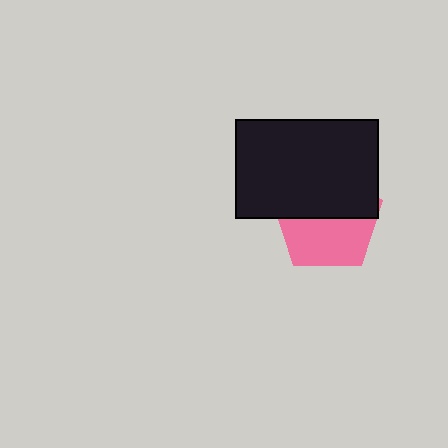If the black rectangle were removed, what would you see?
You would see the complete pink pentagon.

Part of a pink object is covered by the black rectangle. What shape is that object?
It is a pentagon.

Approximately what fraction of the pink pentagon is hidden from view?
Roughly 52% of the pink pentagon is hidden behind the black rectangle.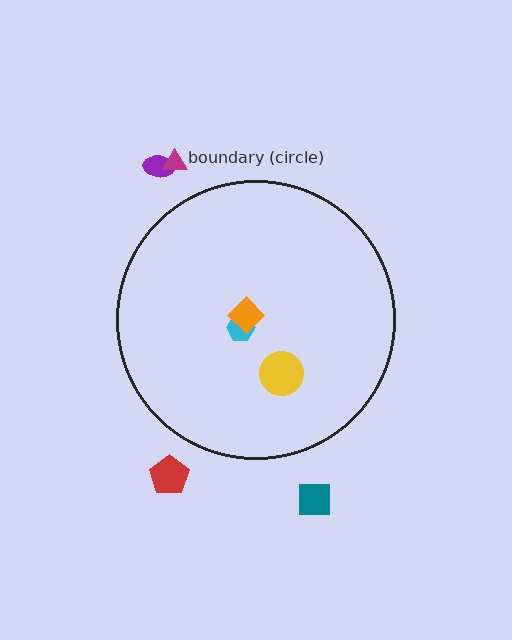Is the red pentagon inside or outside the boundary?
Outside.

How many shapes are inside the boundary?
3 inside, 4 outside.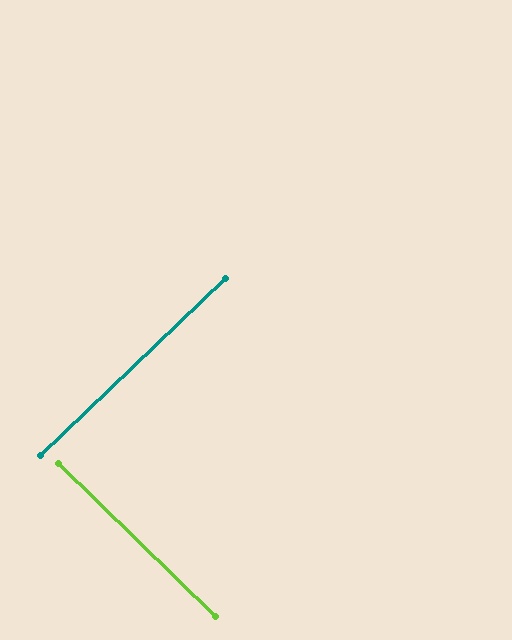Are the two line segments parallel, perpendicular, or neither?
Perpendicular — they meet at approximately 88°.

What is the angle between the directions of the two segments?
Approximately 88 degrees.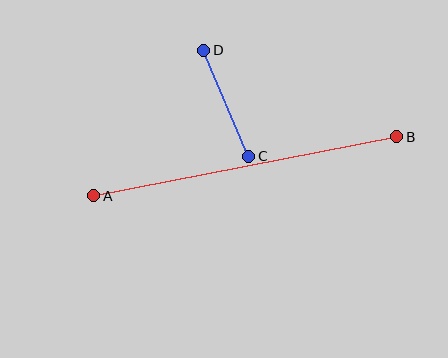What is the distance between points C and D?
The distance is approximately 115 pixels.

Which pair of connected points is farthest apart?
Points A and B are farthest apart.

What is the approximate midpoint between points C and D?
The midpoint is at approximately (226, 103) pixels.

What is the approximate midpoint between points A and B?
The midpoint is at approximately (245, 166) pixels.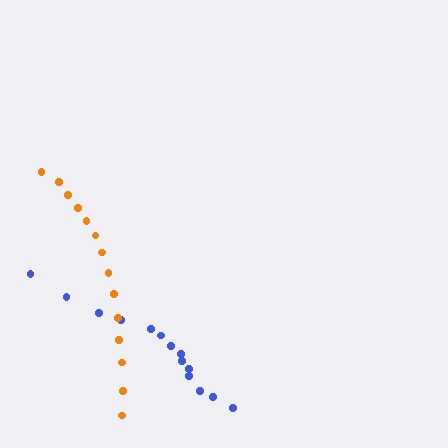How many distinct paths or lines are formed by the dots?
There are 2 distinct paths.